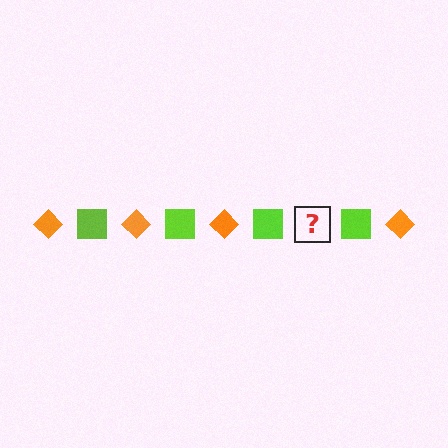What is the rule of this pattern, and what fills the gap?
The rule is that the pattern alternates between orange diamond and lime square. The gap should be filled with an orange diamond.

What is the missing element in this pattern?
The missing element is an orange diamond.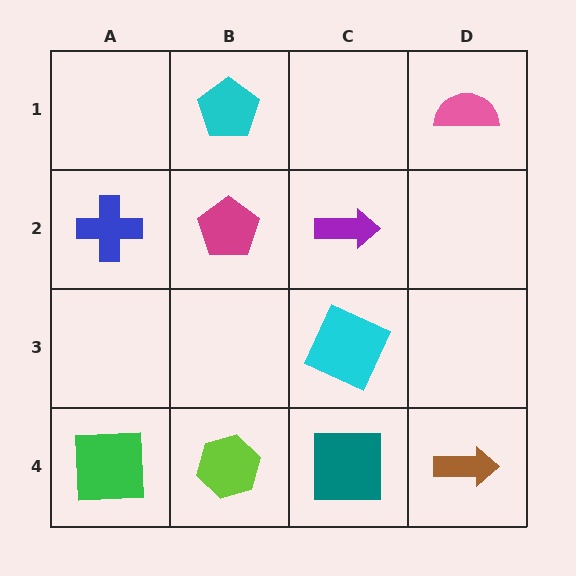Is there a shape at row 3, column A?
No, that cell is empty.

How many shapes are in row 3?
1 shape.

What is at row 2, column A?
A blue cross.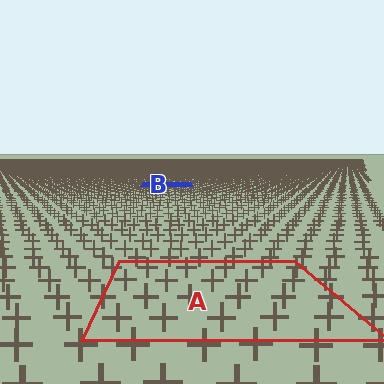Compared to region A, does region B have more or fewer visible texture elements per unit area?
Region B has more texture elements per unit area — they are packed more densely because it is farther away.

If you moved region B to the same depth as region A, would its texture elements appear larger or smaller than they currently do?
They would appear larger. At a closer depth, the same texture elements are projected at a bigger on-screen size.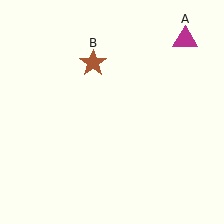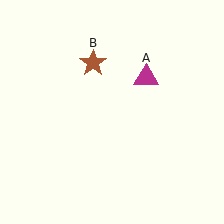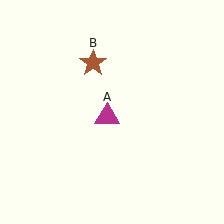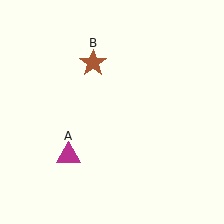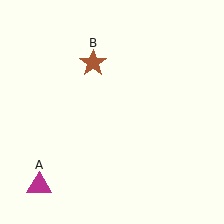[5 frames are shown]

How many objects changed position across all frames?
1 object changed position: magenta triangle (object A).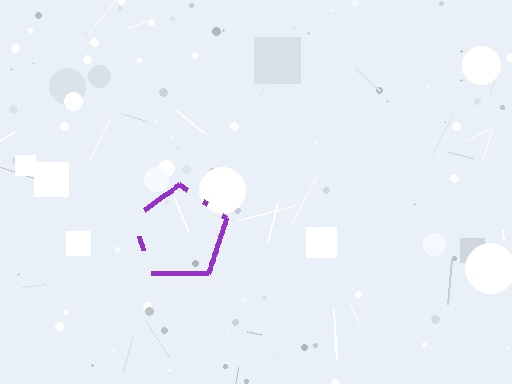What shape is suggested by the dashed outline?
The dashed outline suggests a pentagon.